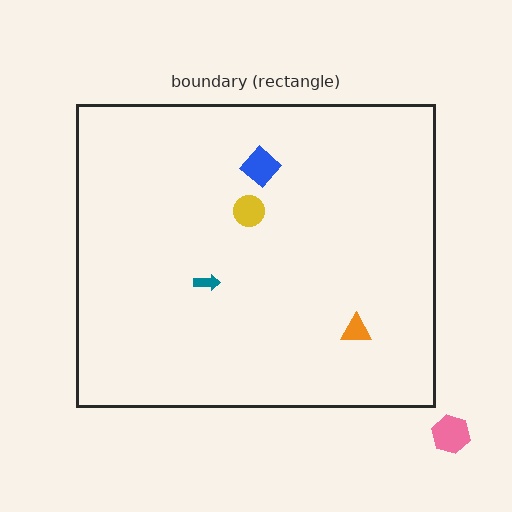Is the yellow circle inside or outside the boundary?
Inside.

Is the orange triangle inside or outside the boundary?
Inside.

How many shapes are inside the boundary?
4 inside, 1 outside.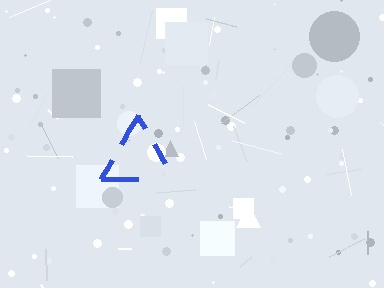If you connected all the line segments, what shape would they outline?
They would outline a triangle.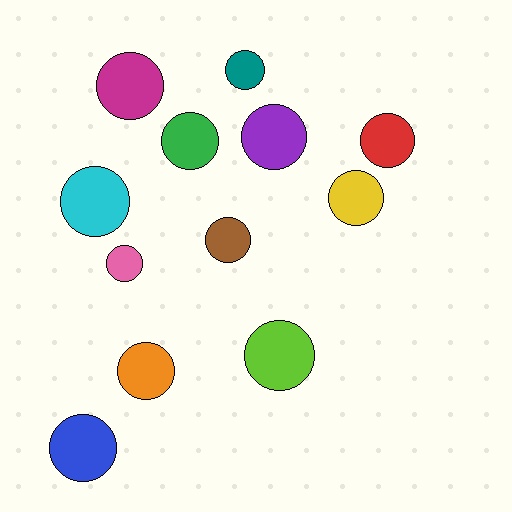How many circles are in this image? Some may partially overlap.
There are 12 circles.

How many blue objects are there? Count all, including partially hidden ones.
There is 1 blue object.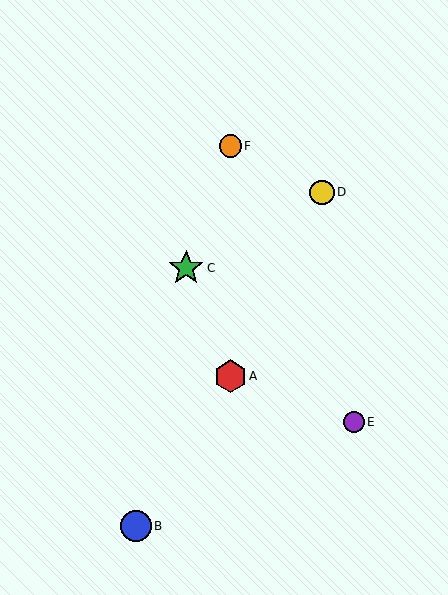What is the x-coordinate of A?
Object A is at x≈230.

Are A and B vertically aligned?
No, A is at x≈230 and B is at x≈136.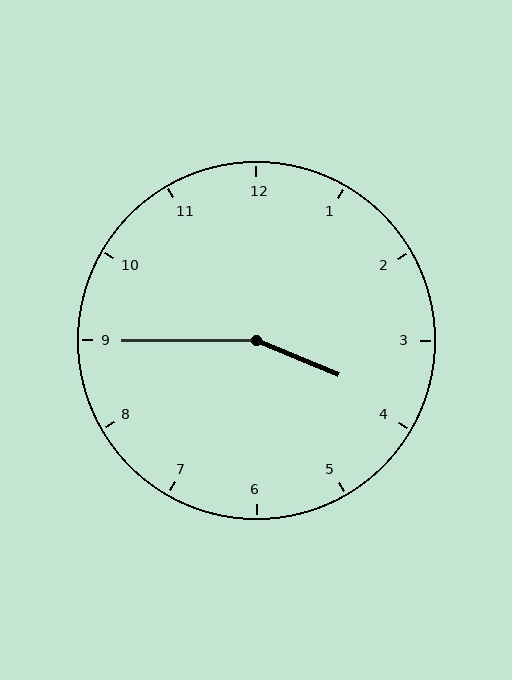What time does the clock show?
3:45.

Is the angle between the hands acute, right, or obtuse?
It is obtuse.